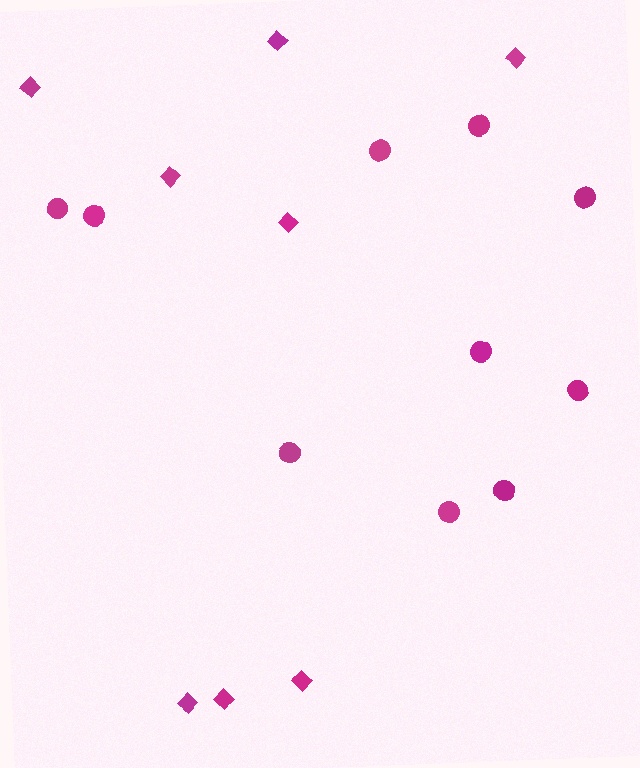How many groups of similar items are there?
There are 2 groups: one group of circles (10) and one group of diamonds (8).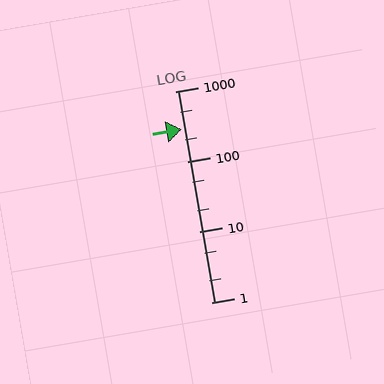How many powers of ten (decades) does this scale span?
The scale spans 3 decades, from 1 to 1000.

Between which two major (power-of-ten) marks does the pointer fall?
The pointer is between 100 and 1000.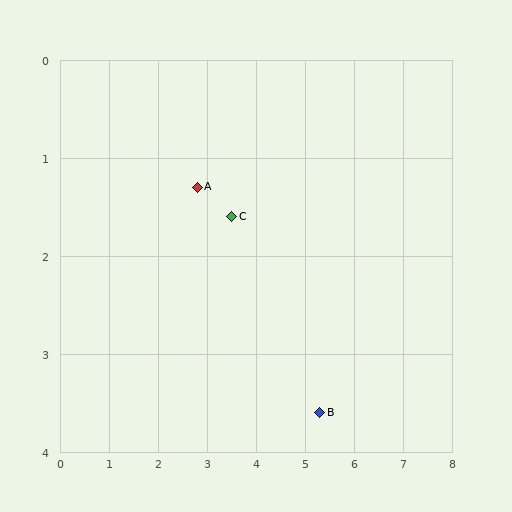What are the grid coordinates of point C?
Point C is at approximately (3.5, 1.6).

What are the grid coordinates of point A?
Point A is at approximately (2.8, 1.3).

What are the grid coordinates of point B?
Point B is at approximately (5.3, 3.6).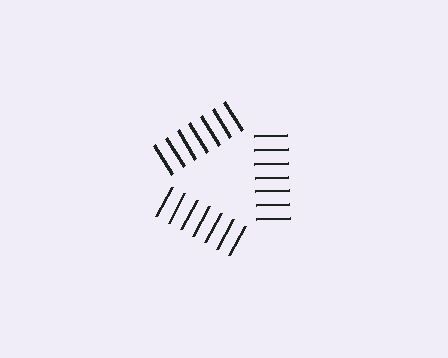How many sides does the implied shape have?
3 sides — the line-ends trace a triangle.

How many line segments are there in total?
21 — 7 along each of the 3 edges.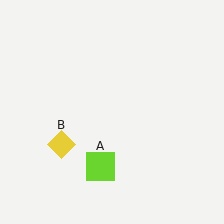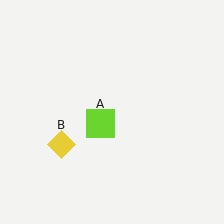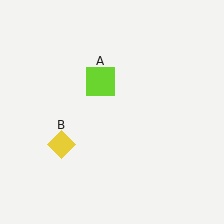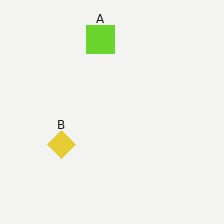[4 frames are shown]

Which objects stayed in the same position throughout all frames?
Yellow diamond (object B) remained stationary.